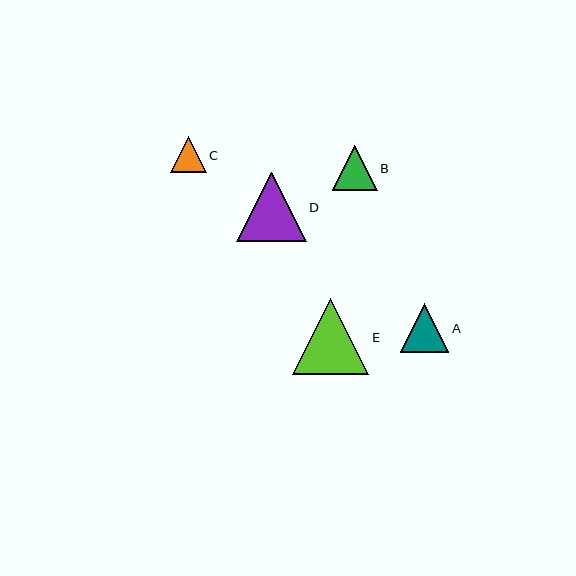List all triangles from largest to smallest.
From largest to smallest: E, D, A, B, C.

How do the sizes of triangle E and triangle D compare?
Triangle E and triangle D are approximately the same size.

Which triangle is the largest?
Triangle E is the largest with a size of approximately 76 pixels.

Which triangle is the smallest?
Triangle C is the smallest with a size of approximately 36 pixels.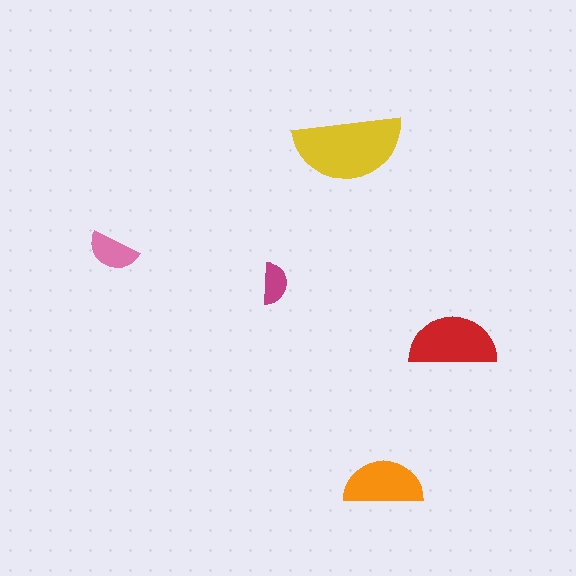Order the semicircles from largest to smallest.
the yellow one, the red one, the orange one, the pink one, the magenta one.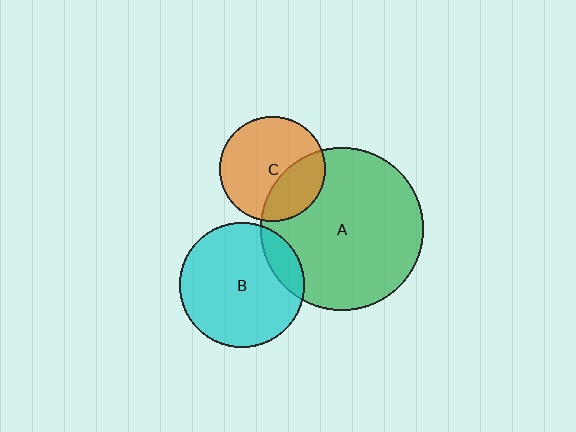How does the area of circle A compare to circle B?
Approximately 1.7 times.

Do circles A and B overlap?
Yes.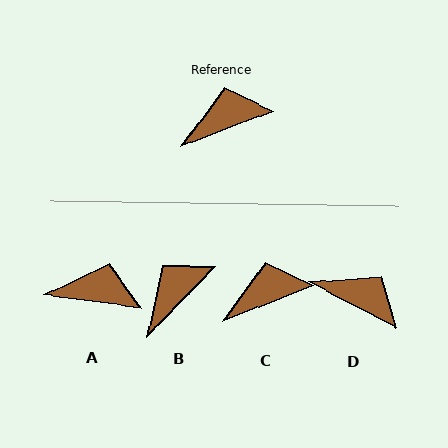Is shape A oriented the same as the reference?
No, it is off by about 29 degrees.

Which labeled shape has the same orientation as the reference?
C.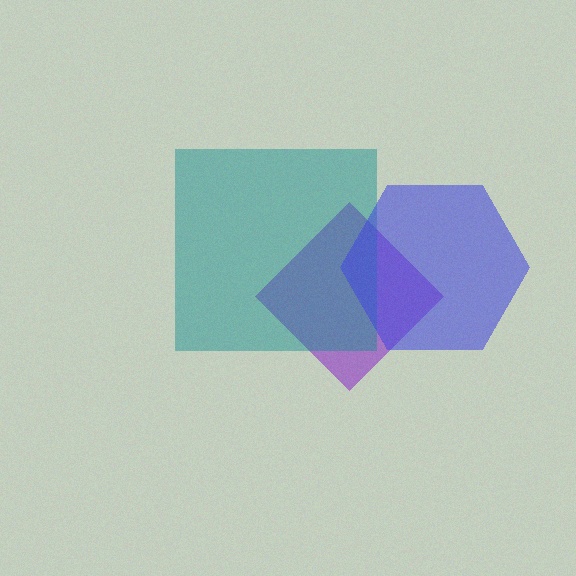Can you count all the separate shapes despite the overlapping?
Yes, there are 3 separate shapes.